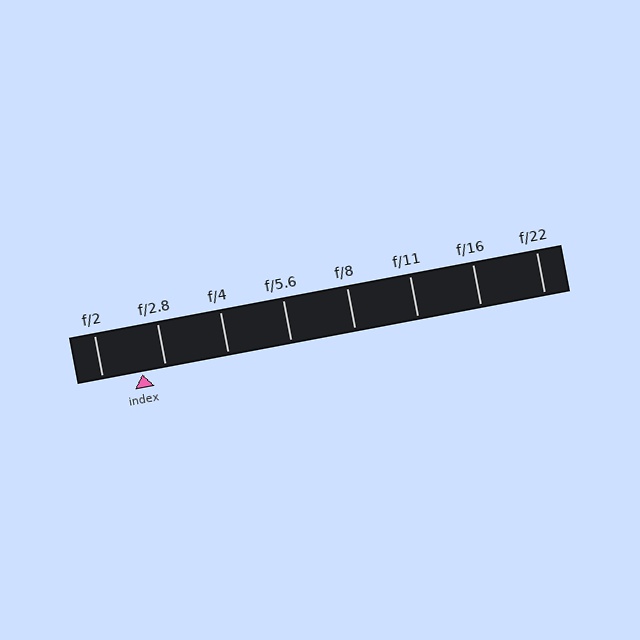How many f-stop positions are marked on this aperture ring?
There are 8 f-stop positions marked.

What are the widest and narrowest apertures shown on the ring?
The widest aperture shown is f/2 and the narrowest is f/22.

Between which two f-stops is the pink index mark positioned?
The index mark is between f/2 and f/2.8.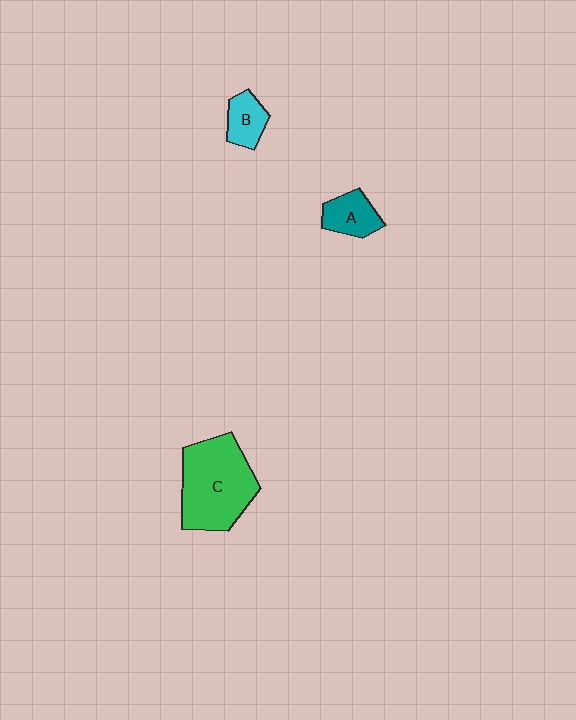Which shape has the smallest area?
Shape B (cyan).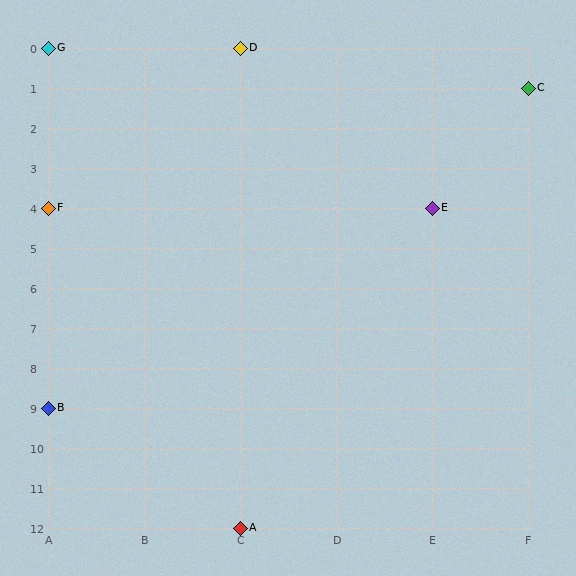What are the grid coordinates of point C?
Point C is at grid coordinates (F, 1).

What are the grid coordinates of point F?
Point F is at grid coordinates (A, 4).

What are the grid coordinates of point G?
Point G is at grid coordinates (A, 0).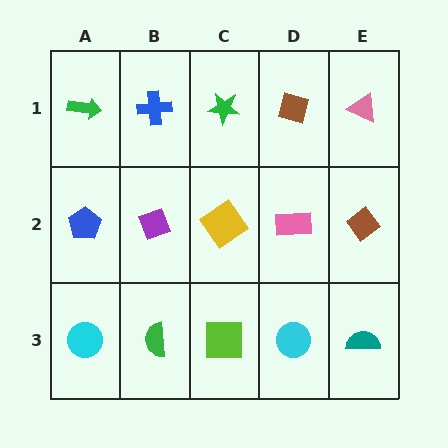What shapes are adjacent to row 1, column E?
A brown diamond (row 2, column E), a brown square (row 1, column D).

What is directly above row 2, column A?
A green arrow.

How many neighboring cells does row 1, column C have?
3.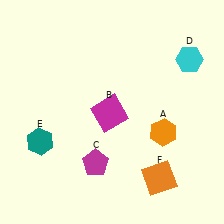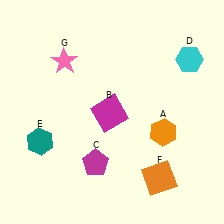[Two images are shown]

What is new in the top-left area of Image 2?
A pink star (G) was added in the top-left area of Image 2.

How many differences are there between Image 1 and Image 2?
There is 1 difference between the two images.